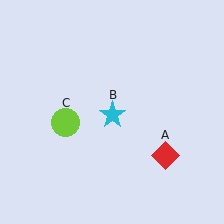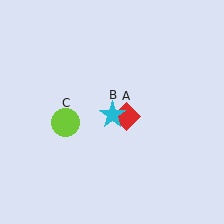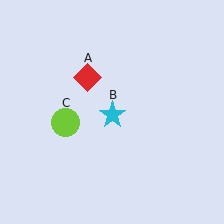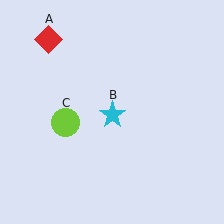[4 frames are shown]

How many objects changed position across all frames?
1 object changed position: red diamond (object A).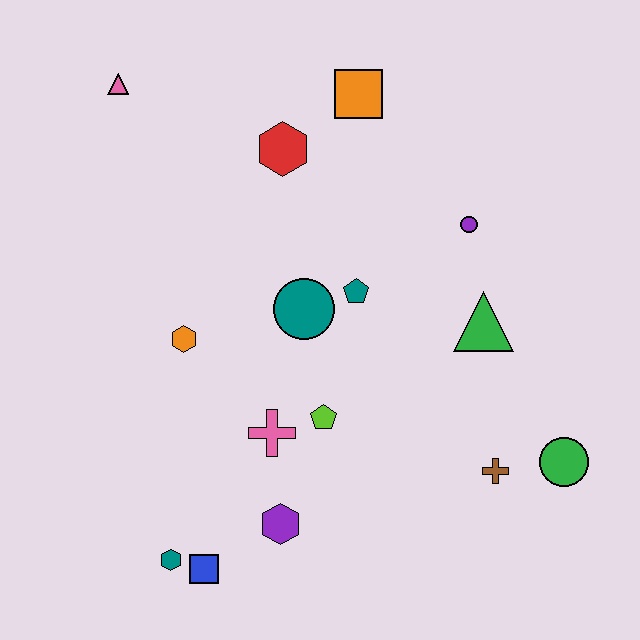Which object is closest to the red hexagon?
The orange square is closest to the red hexagon.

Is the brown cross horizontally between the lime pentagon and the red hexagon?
No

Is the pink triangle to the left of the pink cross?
Yes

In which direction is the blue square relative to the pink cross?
The blue square is below the pink cross.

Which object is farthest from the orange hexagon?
The green circle is farthest from the orange hexagon.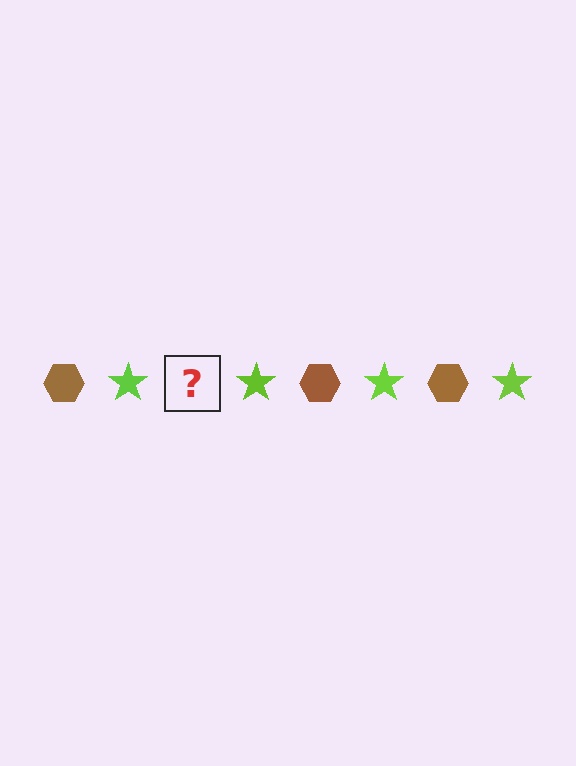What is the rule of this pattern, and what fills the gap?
The rule is that the pattern alternates between brown hexagon and lime star. The gap should be filled with a brown hexagon.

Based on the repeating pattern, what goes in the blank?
The blank should be a brown hexagon.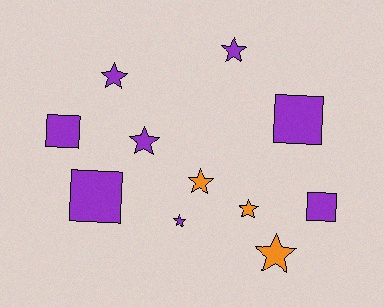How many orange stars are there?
There are 3 orange stars.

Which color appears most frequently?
Purple, with 8 objects.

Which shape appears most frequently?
Star, with 7 objects.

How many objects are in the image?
There are 11 objects.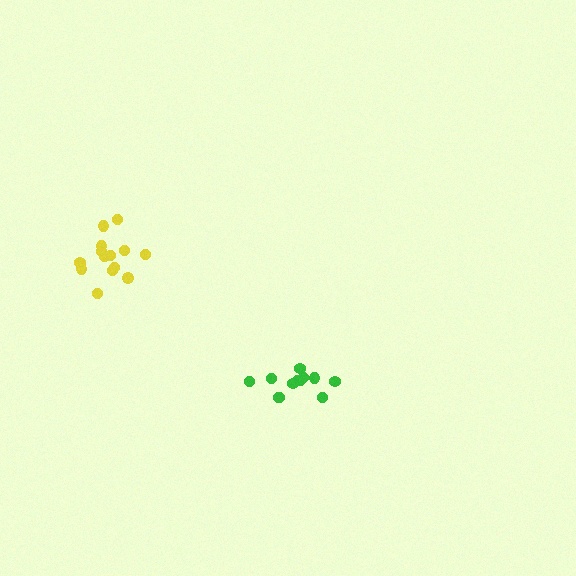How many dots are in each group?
Group 1: 14 dots, Group 2: 12 dots (26 total).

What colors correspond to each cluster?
The clusters are colored: yellow, green.